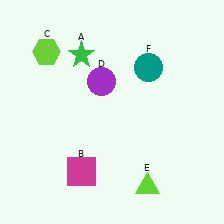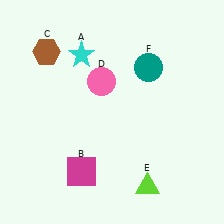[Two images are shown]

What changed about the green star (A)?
In Image 1, A is green. In Image 2, it changed to cyan.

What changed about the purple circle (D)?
In Image 1, D is purple. In Image 2, it changed to pink.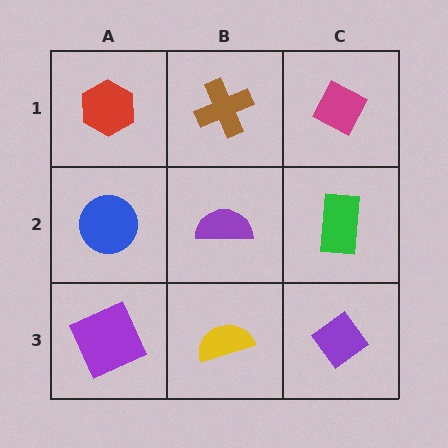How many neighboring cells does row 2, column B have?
4.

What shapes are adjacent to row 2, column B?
A brown cross (row 1, column B), a yellow semicircle (row 3, column B), a blue circle (row 2, column A), a green rectangle (row 2, column C).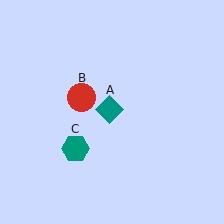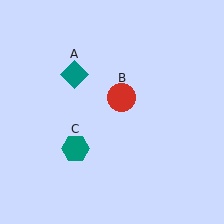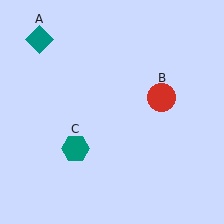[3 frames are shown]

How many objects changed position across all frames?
2 objects changed position: teal diamond (object A), red circle (object B).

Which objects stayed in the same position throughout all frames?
Teal hexagon (object C) remained stationary.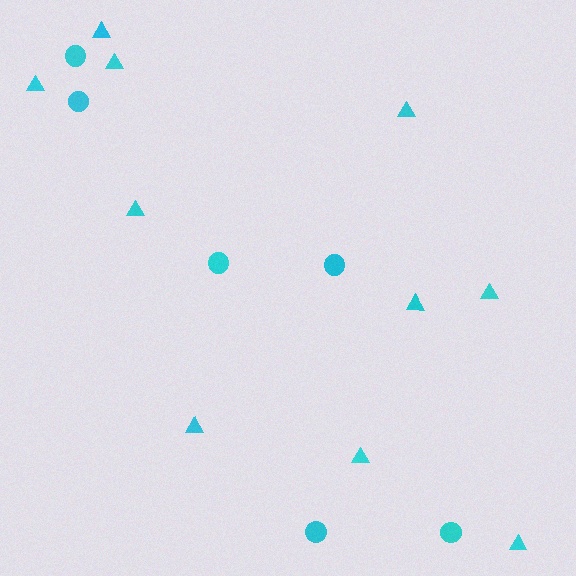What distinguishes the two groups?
There are 2 groups: one group of circles (6) and one group of triangles (10).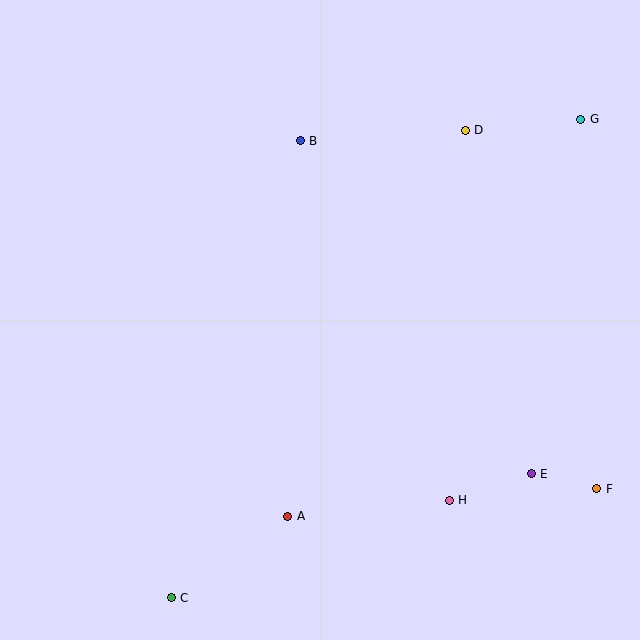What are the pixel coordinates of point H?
Point H is at (449, 500).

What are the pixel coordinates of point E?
Point E is at (531, 474).